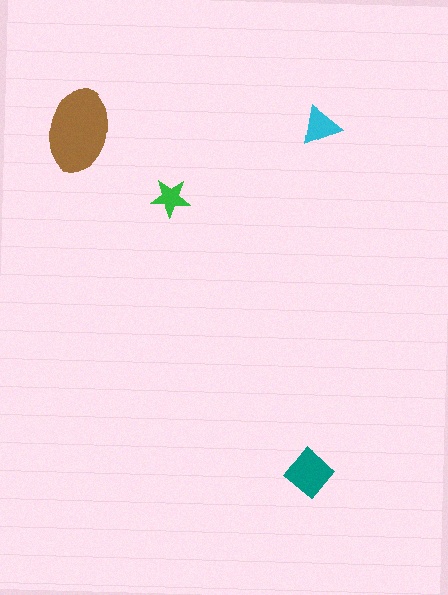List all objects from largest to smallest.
The brown ellipse, the teal diamond, the cyan triangle, the green star.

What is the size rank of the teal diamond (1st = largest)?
2nd.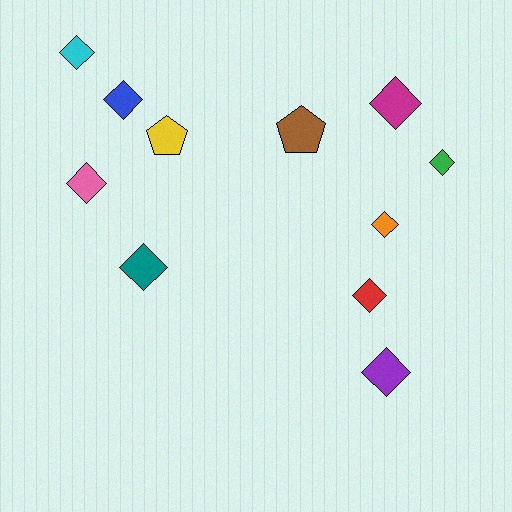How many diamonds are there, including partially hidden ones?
There are 9 diamonds.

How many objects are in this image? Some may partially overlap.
There are 11 objects.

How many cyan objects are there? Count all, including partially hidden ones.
There is 1 cyan object.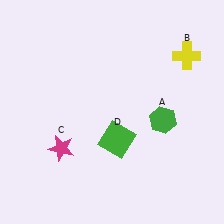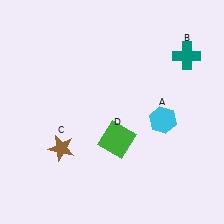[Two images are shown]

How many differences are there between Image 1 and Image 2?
There are 3 differences between the two images.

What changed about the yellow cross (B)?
In Image 1, B is yellow. In Image 2, it changed to teal.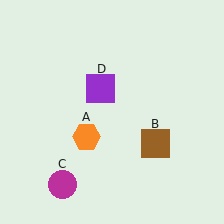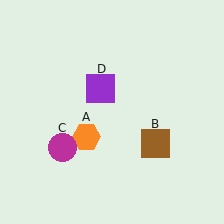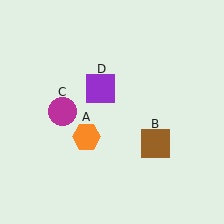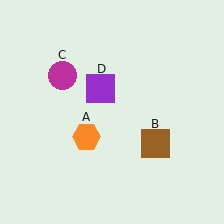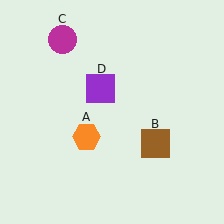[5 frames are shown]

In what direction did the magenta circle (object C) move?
The magenta circle (object C) moved up.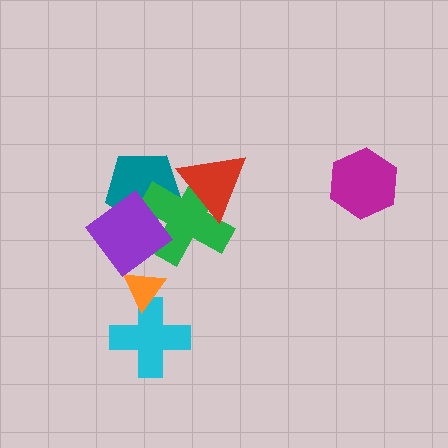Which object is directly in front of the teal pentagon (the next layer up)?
The green cross is directly in front of the teal pentagon.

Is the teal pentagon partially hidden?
Yes, it is partially covered by another shape.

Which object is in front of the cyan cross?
The orange triangle is in front of the cyan cross.